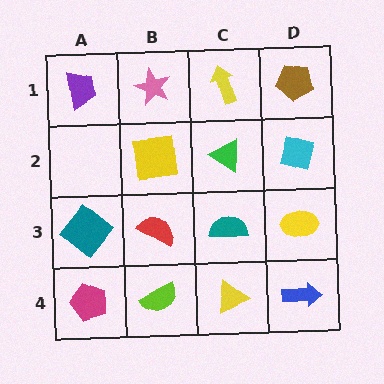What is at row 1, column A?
A purple trapezoid.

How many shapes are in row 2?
3 shapes.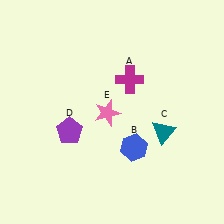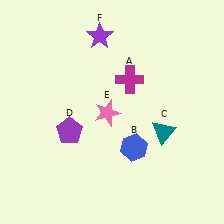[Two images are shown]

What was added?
A purple star (F) was added in Image 2.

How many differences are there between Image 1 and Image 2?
There is 1 difference between the two images.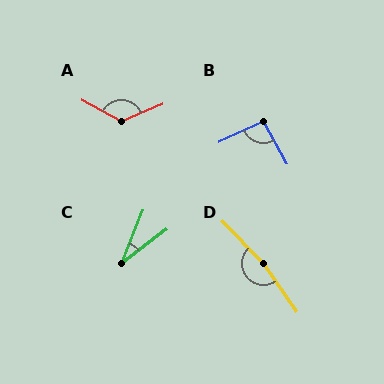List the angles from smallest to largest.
C (31°), B (94°), A (127°), D (170°).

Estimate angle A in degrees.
Approximately 127 degrees.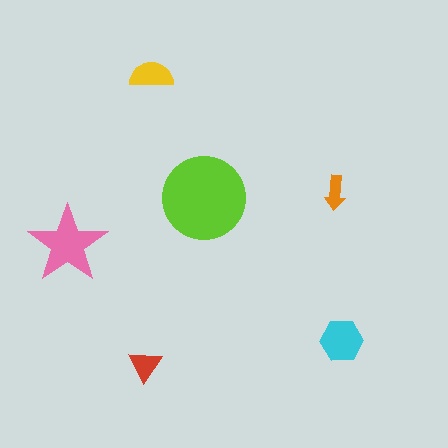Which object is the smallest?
The orange arrow.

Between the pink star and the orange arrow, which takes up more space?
The pink star.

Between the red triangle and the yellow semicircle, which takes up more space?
The yellow semicircle.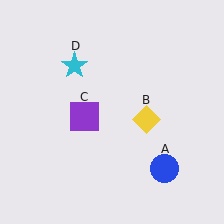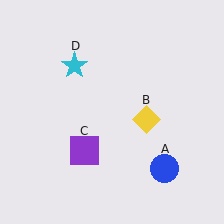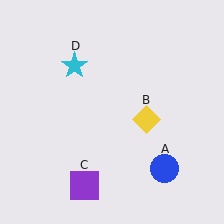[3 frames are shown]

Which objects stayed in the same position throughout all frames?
Blue circle (object A) and yellow diamond (object B) and cyan star (object D) remained stationary.